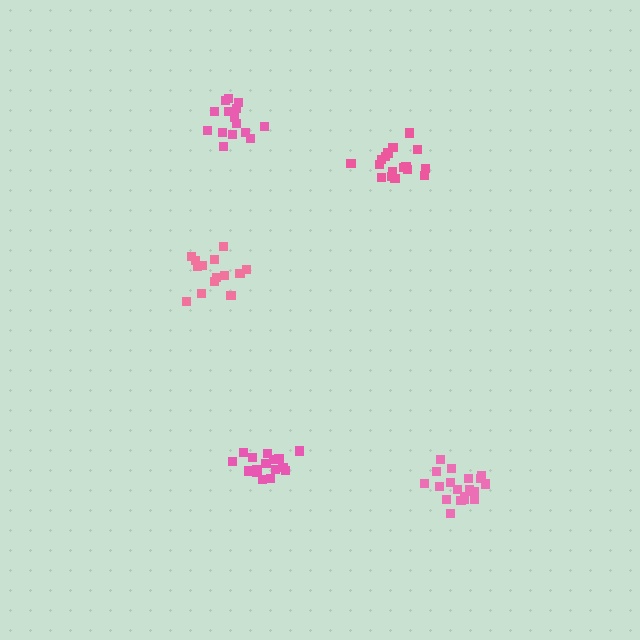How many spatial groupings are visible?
There are 5 spatial groupings.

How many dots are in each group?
Group 1: 19 dots, Group 2: 14 dots, Group 3: 16 dots, Group 4: 16 dots, Group 5: 17 dots (82 total).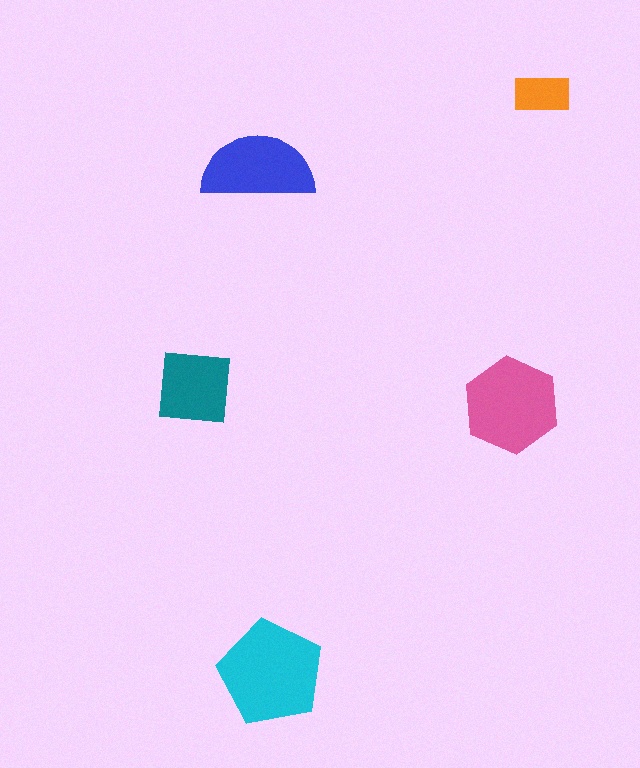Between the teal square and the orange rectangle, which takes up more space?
The teal square.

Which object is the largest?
The cyan pentagon.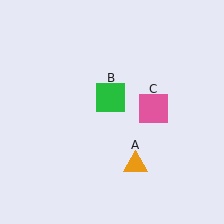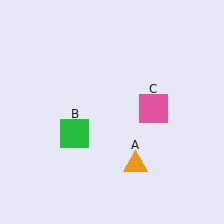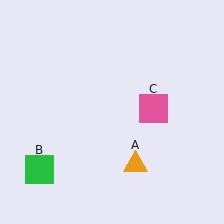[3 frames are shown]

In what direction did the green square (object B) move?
The green square (object B) moved down and to the left.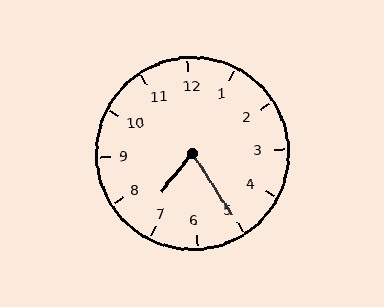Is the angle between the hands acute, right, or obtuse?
It is acute.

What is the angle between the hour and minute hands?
Approximately 72 degrees.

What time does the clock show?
7:25.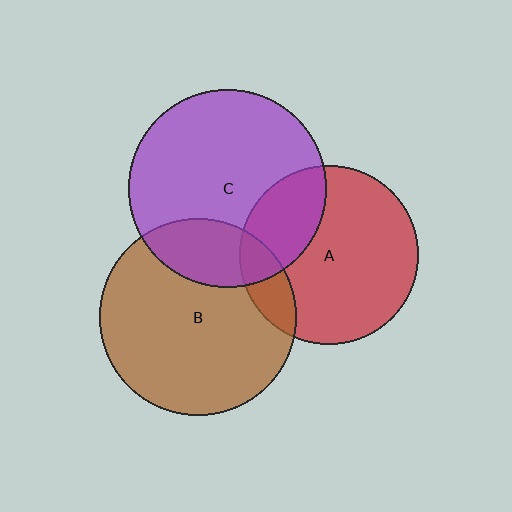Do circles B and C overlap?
Yes.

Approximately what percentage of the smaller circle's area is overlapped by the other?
Approximately 20%.